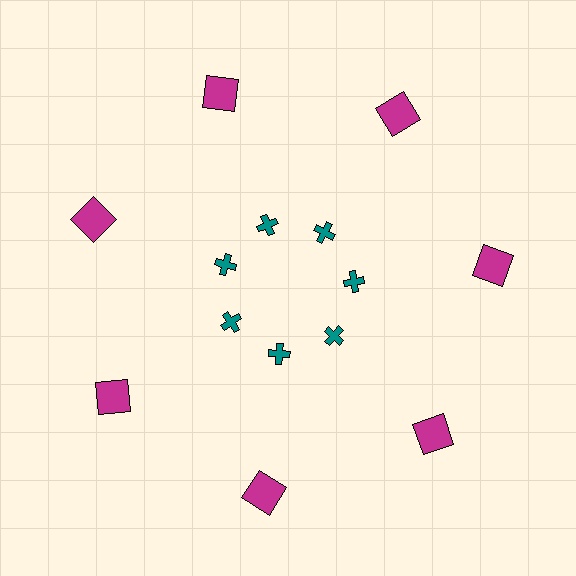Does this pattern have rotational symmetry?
Yes, this pattern has 7-fold rotational symmetry. It looks the same after rotating 51 degrees around the center.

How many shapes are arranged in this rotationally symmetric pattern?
There are 14 shapes, arranged in 7 groups of 2.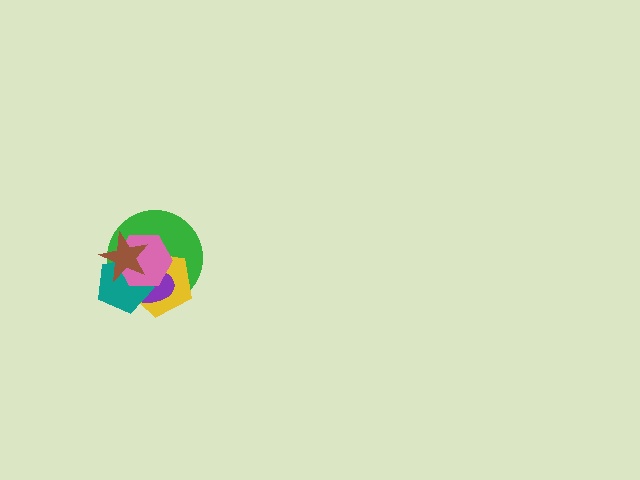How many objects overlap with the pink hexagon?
5 objects overlap with the pink hexagon.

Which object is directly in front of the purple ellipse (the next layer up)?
The teal pentagon is directly in front of the purple ellipse.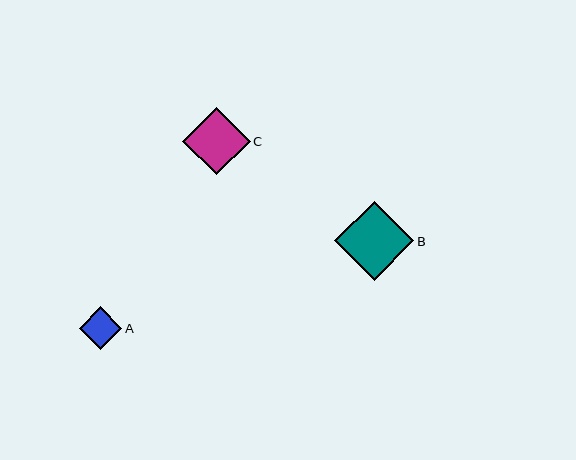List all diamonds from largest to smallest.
From largest to smallest: B, C, A.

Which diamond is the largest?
Diamond B is the largest with a size of approximately 79 pixels.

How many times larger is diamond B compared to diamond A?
Diamond B is approximately 1.8 times the size of diamond A.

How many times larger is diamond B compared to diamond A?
Diamond B is approximately 1.8 times the size of diamond A.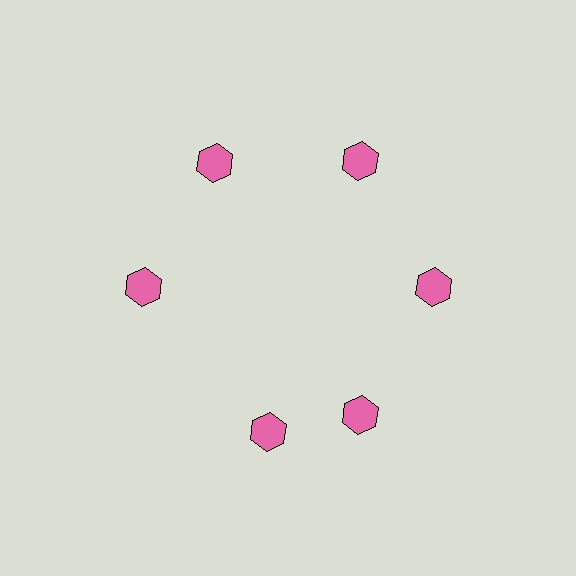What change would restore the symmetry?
The symmetry would be restored by rotating it back into even spacing with its neighbors so that all 6 hexagons sit at equal angles and equal distance from the center.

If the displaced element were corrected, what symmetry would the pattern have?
It would have 6-fold rotational symmetry — the pattern would map onto itself every 60 degrees.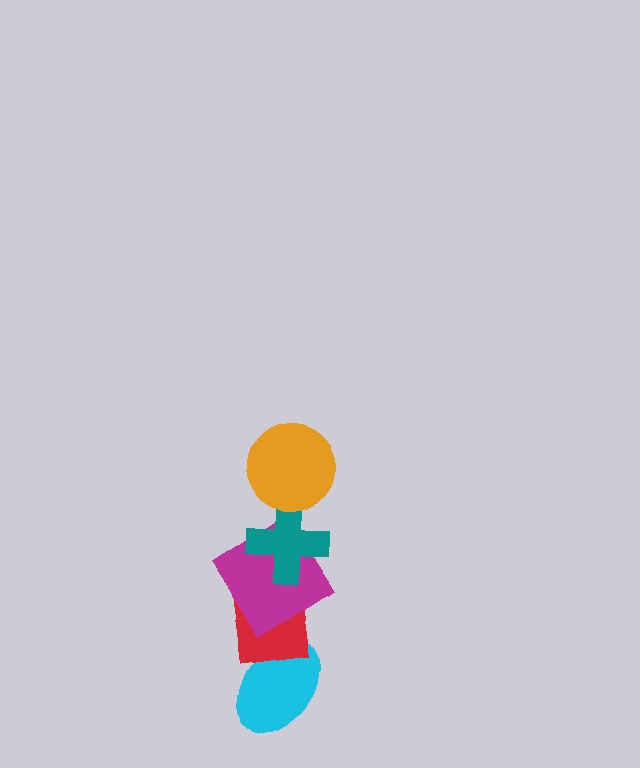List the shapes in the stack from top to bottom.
From top to bottom: the orange circle, the teal cross, the magenta diamond, the red square, the cyan ellipse.